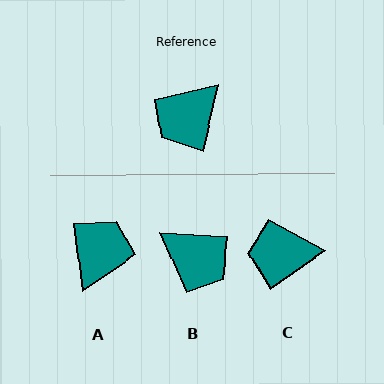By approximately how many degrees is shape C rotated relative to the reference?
Approximately 42 degrees clockwise.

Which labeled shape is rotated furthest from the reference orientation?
A, about 160 degrees away.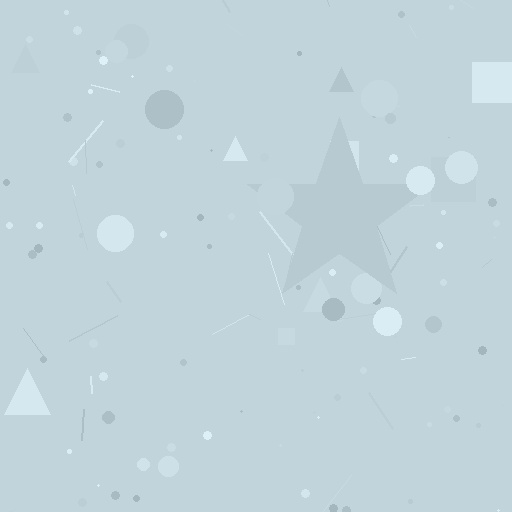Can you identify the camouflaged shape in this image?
The camouflaged shape is a star.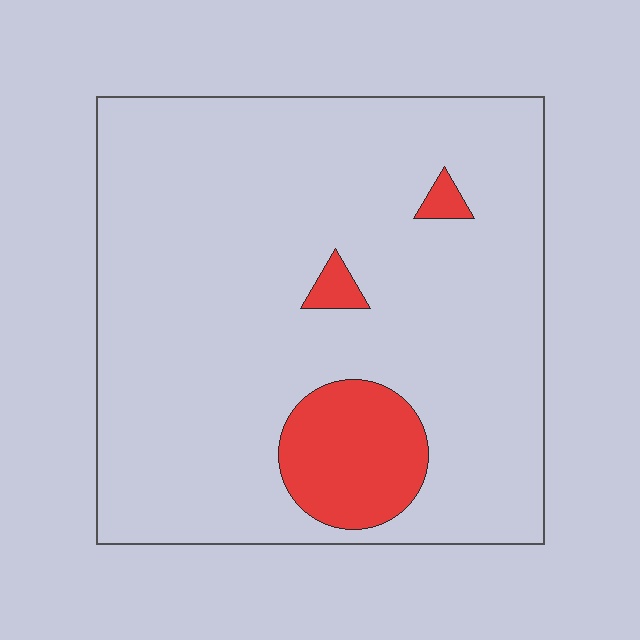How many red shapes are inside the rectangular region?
3.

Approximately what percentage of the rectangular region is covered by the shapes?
Approximately 10%.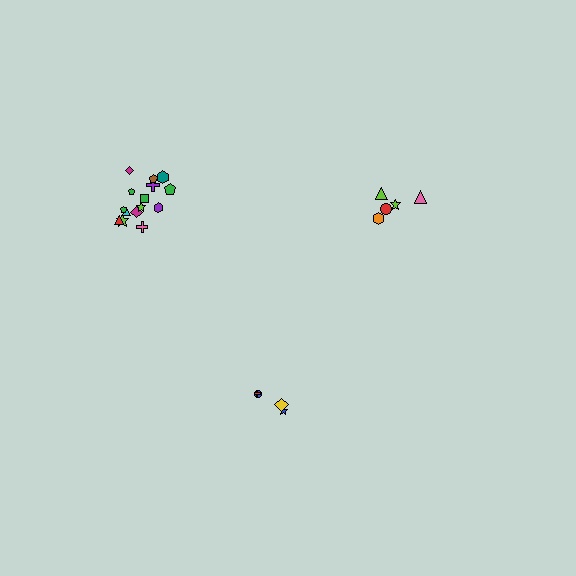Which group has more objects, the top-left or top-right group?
The top-left group.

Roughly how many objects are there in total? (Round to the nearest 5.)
Roughly 25 objects in total.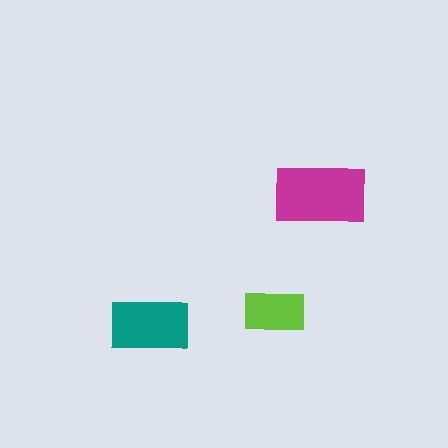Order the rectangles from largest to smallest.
the magenta one, the teal one, the lime one.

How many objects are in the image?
There are 3 objects in the image.